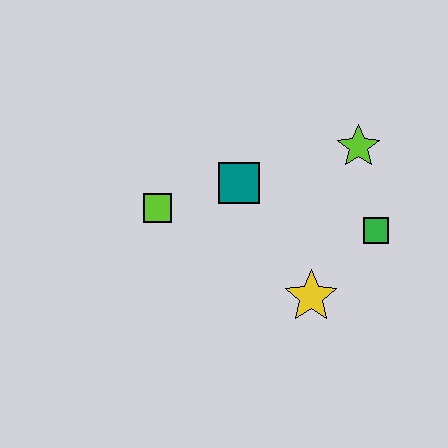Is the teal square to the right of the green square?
No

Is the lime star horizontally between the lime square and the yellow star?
No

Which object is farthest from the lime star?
The lime square is farthest from the lime star.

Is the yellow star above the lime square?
No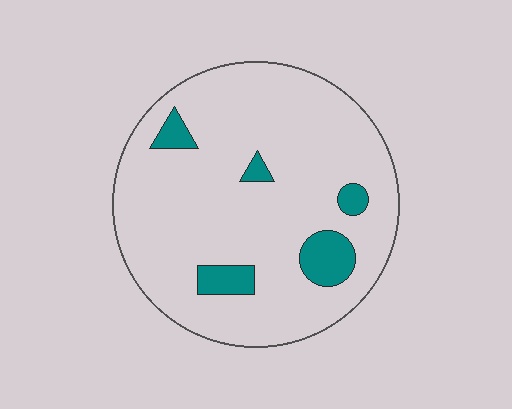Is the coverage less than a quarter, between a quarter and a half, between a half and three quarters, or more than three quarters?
Less than a quarter.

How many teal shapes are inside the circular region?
5.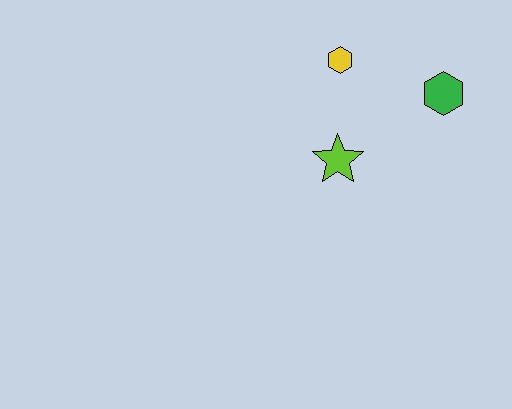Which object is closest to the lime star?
The yellow hexagon is closest to the lime star.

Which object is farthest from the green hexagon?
The lime star is farthest from the green hexagon.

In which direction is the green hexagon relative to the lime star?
The green hexagon is to the right of the lime star.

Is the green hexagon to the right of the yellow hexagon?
Yes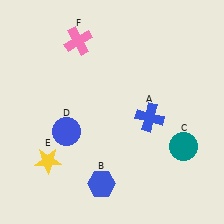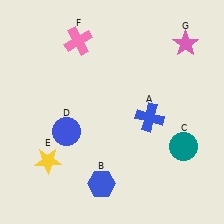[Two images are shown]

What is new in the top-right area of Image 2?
A pink star (G) was added in the top-right area of Image 2.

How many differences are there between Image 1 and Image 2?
There is 1 difference between the two images.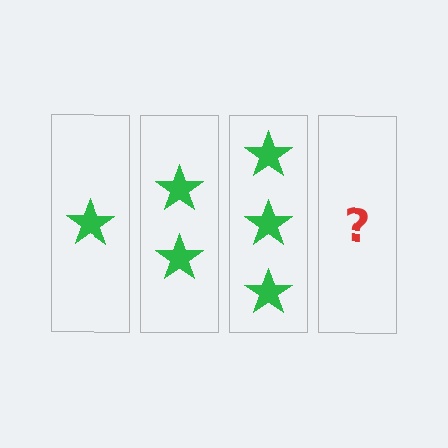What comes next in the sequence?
The next element should be 4 stars.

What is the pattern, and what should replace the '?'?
The pattern is that each step adds one more star. The '?' should be 4 stars.